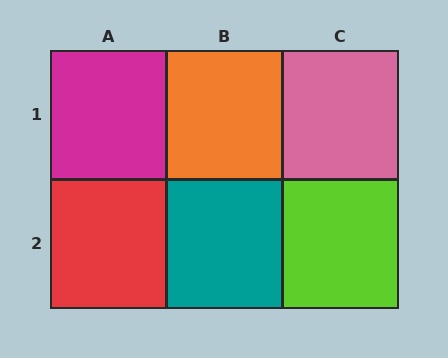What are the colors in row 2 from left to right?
Red, teal, lime.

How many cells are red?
1 cell is red.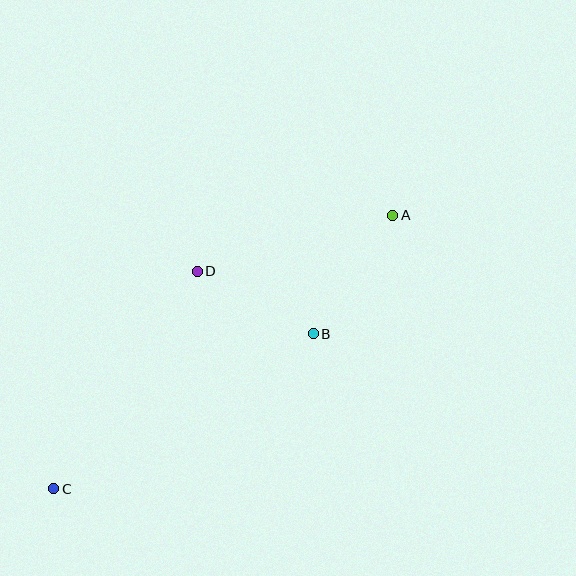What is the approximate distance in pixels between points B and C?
The distance between B and C is approximately 302 pixels.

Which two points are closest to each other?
Points B and D are closest to each other.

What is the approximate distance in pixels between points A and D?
The distance between A and D is approximately 203 pixels.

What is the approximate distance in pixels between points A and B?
The distance between A and B is approximately 142 pixels.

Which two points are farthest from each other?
Points A and C are farthest from each other.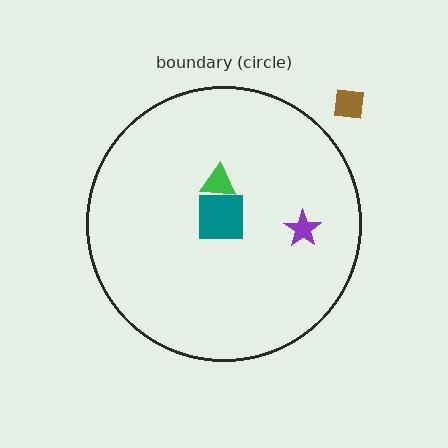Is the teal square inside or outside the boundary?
Inside.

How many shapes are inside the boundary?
3 inside, 1 outside.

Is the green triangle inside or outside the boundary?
Inside.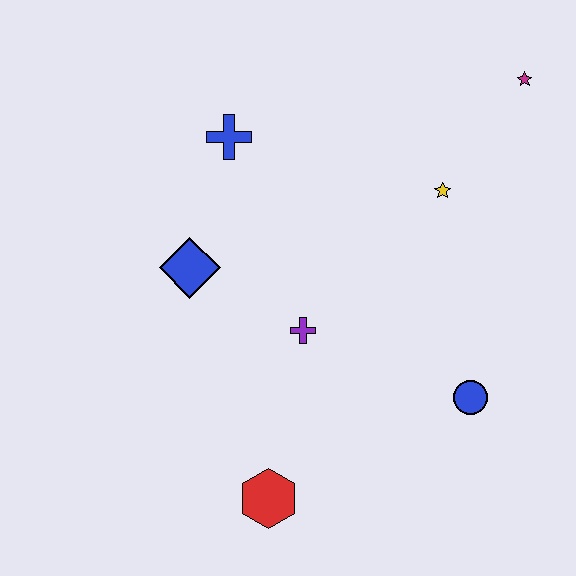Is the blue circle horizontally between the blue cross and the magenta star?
Yes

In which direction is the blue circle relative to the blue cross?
The blue circle is below the blue cross.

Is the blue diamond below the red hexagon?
No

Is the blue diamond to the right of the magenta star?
No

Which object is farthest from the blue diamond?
The magenta star is farthest from the blue diamond.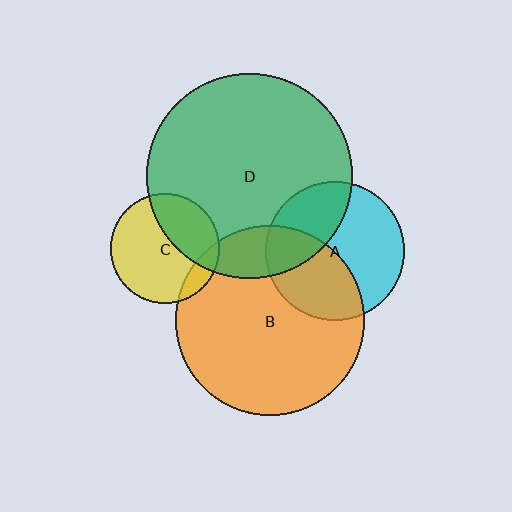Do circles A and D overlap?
Yes.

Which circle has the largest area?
Circle D (green).